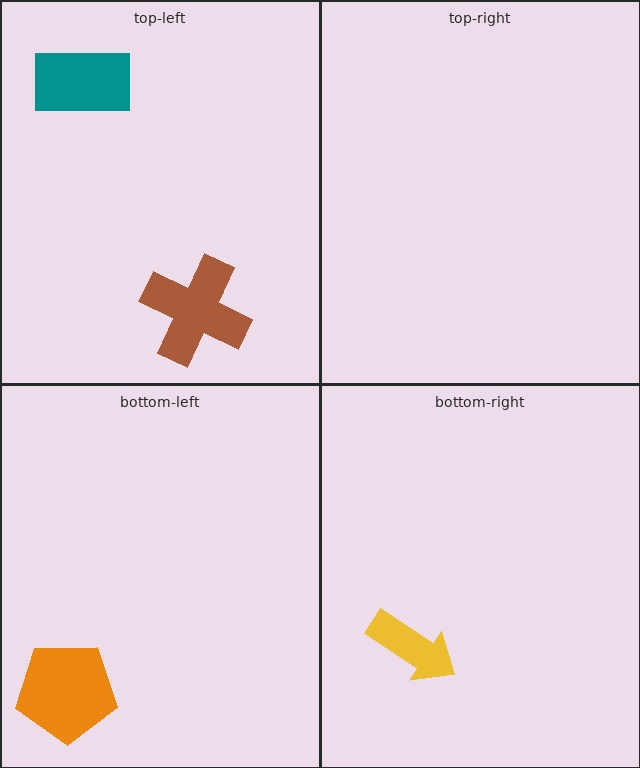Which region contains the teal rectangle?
The top-left region.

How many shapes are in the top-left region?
2.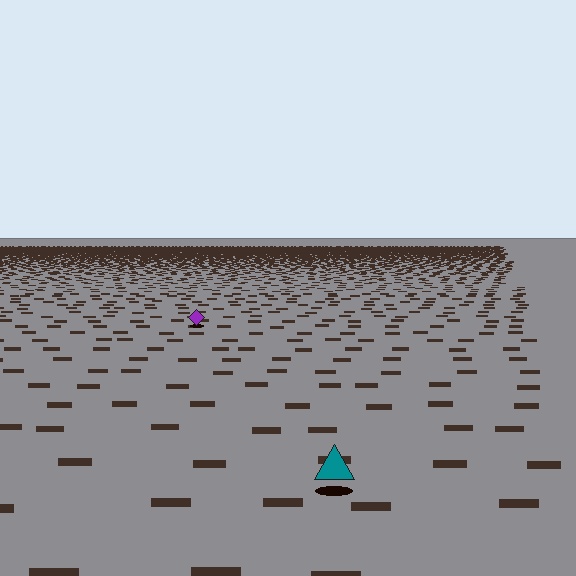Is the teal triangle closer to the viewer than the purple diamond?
Yes. The teal triangle is closer — you can tell from the texture gradient: the ground texture is coarser near it.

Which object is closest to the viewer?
The teal triangle is closest. The texture marks near it are larger and more spread out.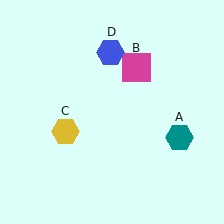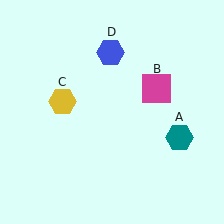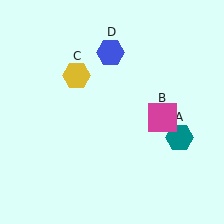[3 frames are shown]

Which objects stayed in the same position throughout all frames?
Teal hexagon (object A) and blue hexagon (object D) remained stationary.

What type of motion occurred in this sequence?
The magenta square (object B), yellow hexagon (object C) rotated clockwise around the center of the scene.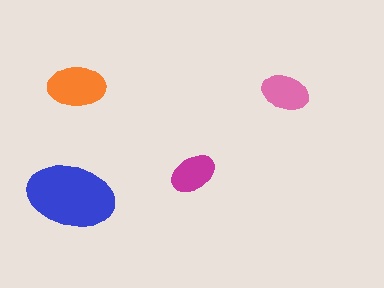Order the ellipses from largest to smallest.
the blue one, the orange one, the pink one, the magenta one.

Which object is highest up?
The orange ellipse is topmost.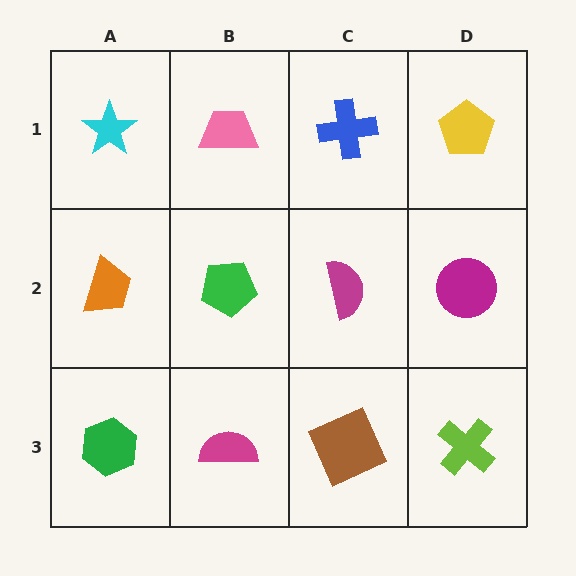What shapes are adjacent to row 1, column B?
A green pentagon (row 2, column B), a cyan star (row 1, column A), a blue cross (row 1, column C).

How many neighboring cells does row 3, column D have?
2.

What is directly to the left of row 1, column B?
A cyan star.